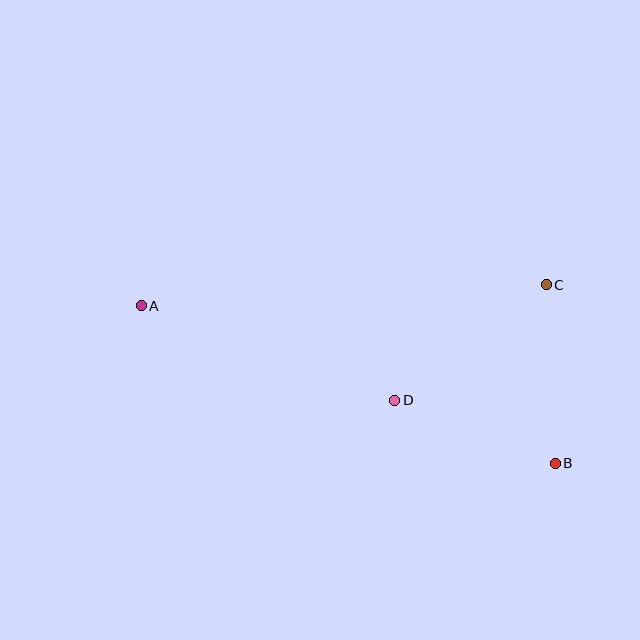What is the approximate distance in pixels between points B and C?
The distance between B and C is approximately 179 pixels.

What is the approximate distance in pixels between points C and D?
The distance between C and D is approximately 191 pixels.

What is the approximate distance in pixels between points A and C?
The distance between A and C is approximately 406 pixels.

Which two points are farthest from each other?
Points A and B are farthest from each other.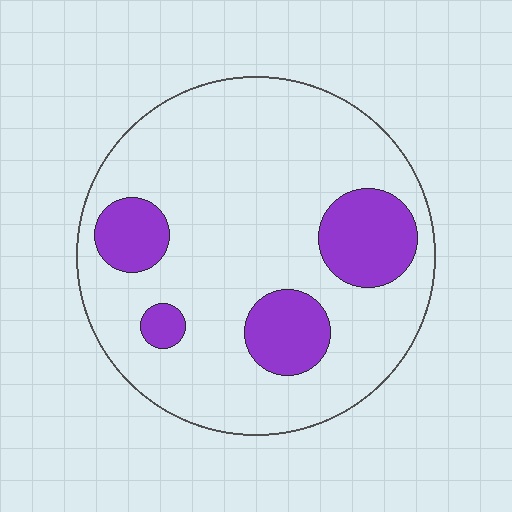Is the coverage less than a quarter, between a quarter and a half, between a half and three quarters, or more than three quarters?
Less than a quarter.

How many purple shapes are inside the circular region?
4.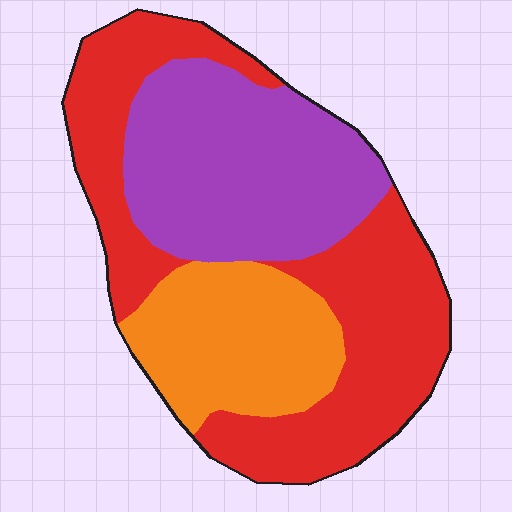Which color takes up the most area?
Red, at roughly 45%.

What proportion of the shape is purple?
Purple takes up about one third (1/3) of the shape.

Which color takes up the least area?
Orange, at roughly 20%.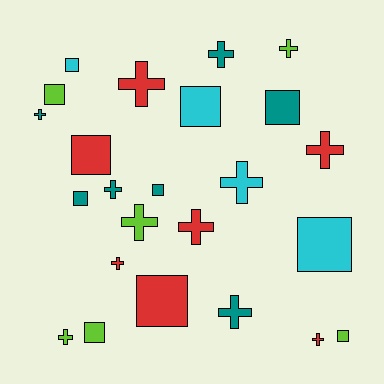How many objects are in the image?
There are 24 objects.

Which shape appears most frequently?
Cross, with 13 objects.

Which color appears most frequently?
Red, with 7 objects.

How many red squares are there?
There are 2 red squares.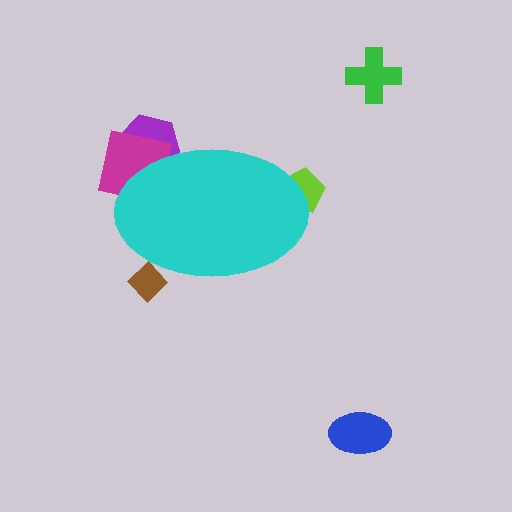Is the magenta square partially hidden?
Yes, the magenta square is partially hidden behind the cyan ellipse.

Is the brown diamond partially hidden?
Yes, the brown diamond is partially hidden behind the cyan ellipse.